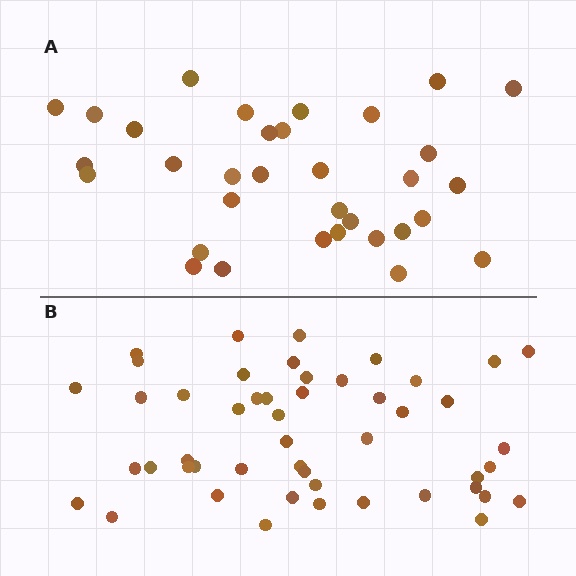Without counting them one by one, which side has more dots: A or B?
Region B (the bottom region) has more dots.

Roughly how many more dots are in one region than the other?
Region B has approximately 15 more dots than region A.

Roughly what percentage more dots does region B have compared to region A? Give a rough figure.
About 50% more.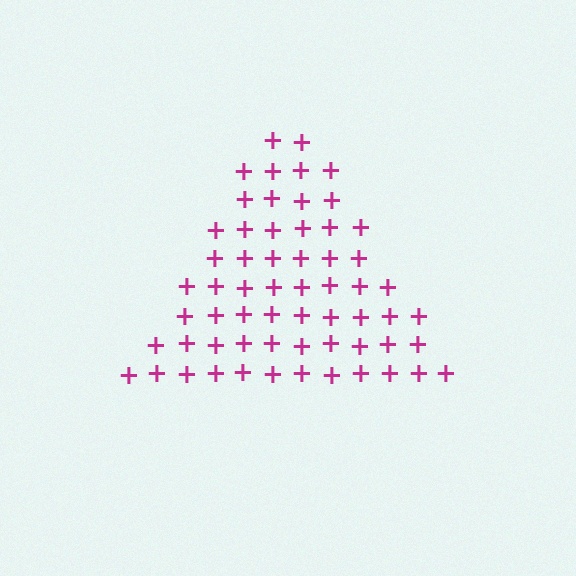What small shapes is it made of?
It is made of small plus signs.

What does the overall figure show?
The overall figure shows a triangle.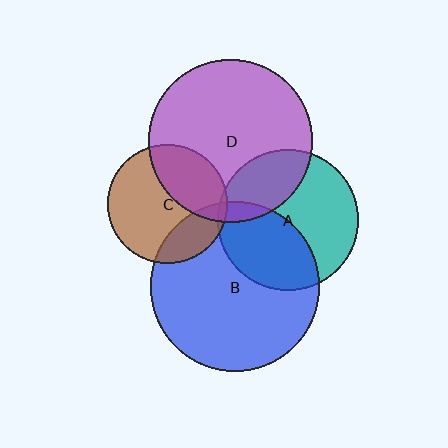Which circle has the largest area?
Circle B (blue).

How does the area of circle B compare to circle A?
Approximately 1.4 times.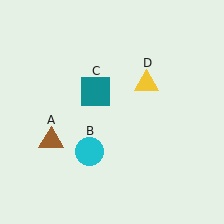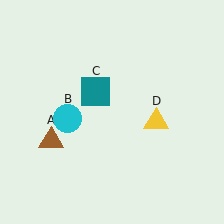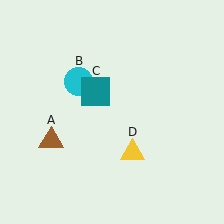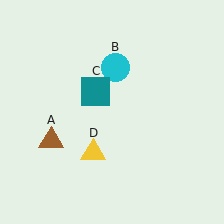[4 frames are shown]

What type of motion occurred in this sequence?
The cyan circle (object B), yellow triangle (object D) rotated clockwise around the center of the scene.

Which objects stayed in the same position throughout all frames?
Brown triangle (object A) and teal square (object C) remained stationary.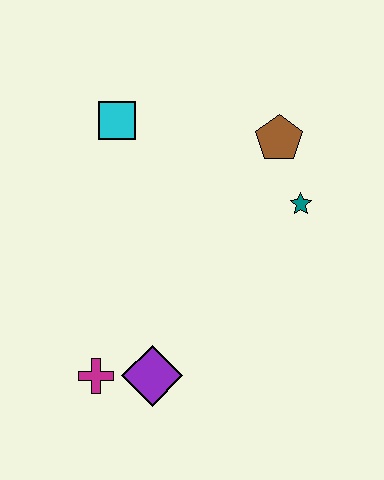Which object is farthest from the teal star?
The magenta cross is farthest from the teal star.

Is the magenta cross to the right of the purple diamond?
No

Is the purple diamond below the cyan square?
Yes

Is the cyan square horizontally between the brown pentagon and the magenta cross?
Yes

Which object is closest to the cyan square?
The brown pentagon is closest to the cyan square.